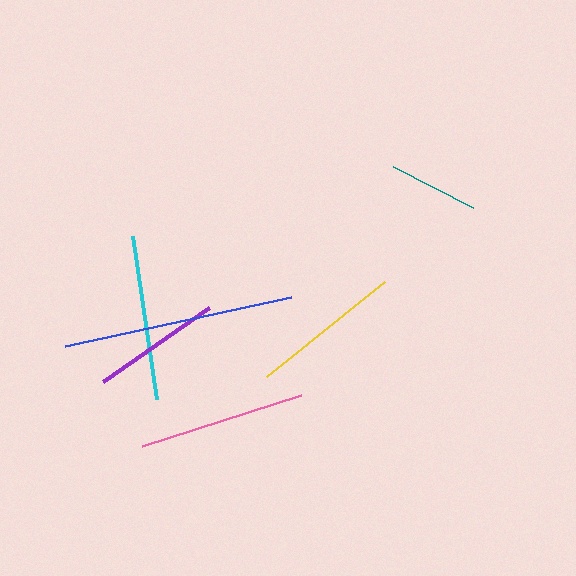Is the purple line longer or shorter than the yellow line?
The yellow line is longer than the purple line.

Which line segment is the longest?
The blue line is the longest at approximately 231 pixels.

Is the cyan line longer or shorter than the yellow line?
The cyan line is longer than the yellow line.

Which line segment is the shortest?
The teal line is the shortest at approximately 89 pixels.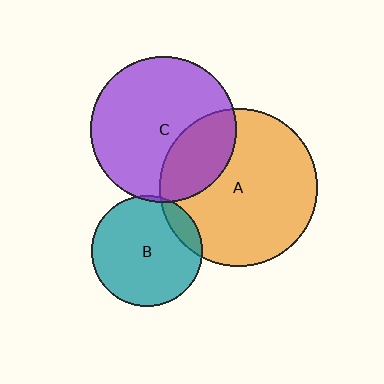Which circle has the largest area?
Circle A (orange).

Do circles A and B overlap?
Yes.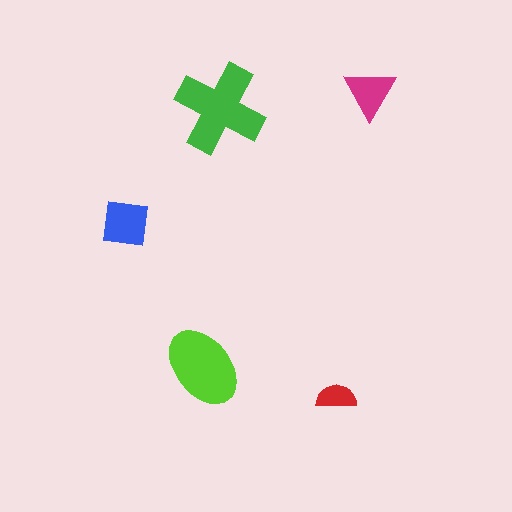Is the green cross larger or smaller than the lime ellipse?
Larger.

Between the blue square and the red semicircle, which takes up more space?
The blue square.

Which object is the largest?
The green cross.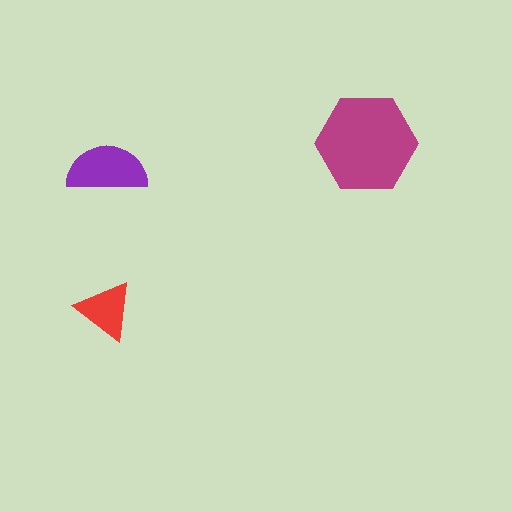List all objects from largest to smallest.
The magenta hexagon, the purple semicircle, the red triangle.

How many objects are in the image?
There are 3 objects in the image.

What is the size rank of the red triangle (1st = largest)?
3rd.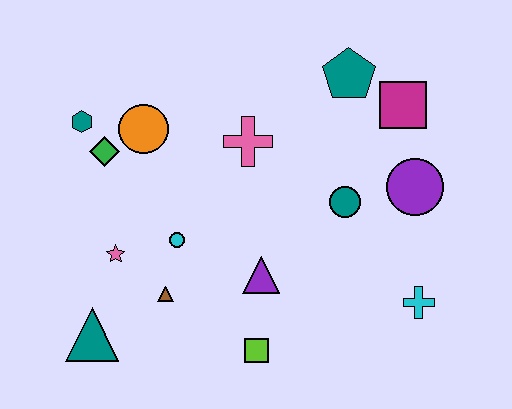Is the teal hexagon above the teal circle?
Yes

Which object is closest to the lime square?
The purple triangle is closest to the lime square.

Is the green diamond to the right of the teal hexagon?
Yes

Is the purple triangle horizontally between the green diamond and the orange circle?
No